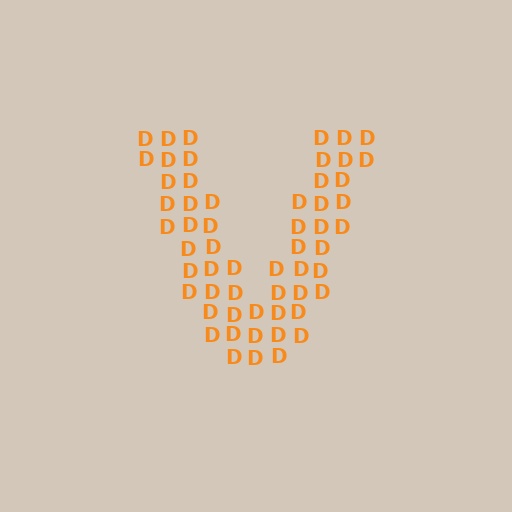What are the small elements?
The small elements are letter D's.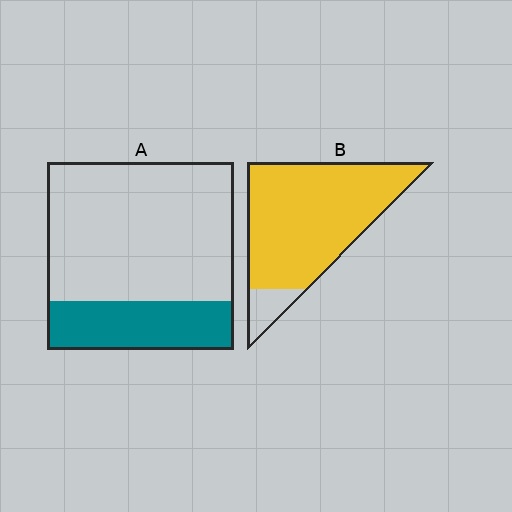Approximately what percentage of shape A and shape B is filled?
A is approximately 25% and B is approximately 90%.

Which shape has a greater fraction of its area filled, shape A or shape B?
Shape B.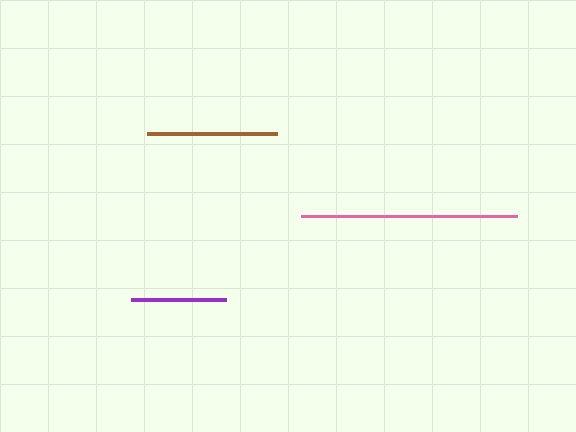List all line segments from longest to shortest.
From longest to shortest: pink, brown, purple.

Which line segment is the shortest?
The purple line is the shortest at approximately 95 pixels.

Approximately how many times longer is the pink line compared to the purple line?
The pink line is approximately 2.3 times the length of the purple line.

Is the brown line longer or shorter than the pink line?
The pink line is longer than the brown line.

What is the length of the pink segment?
The pink segment is approximately 216 pixels long.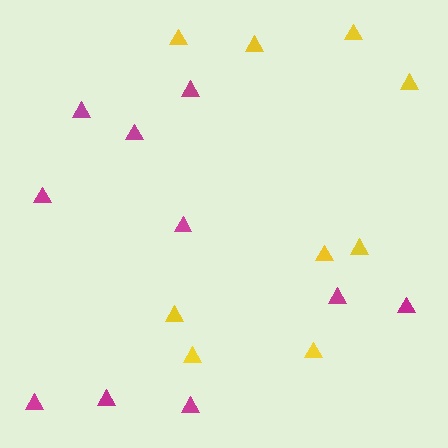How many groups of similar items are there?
There are 2 groups: one group of yellow triangles (9) and one group of magenta triangles (10).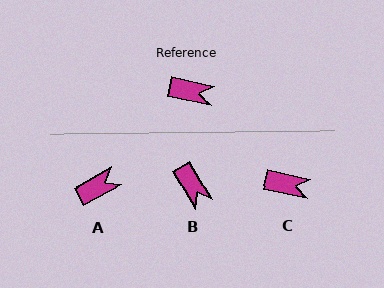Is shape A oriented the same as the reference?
No, it is off by about 41 degrees.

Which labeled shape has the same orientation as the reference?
C.